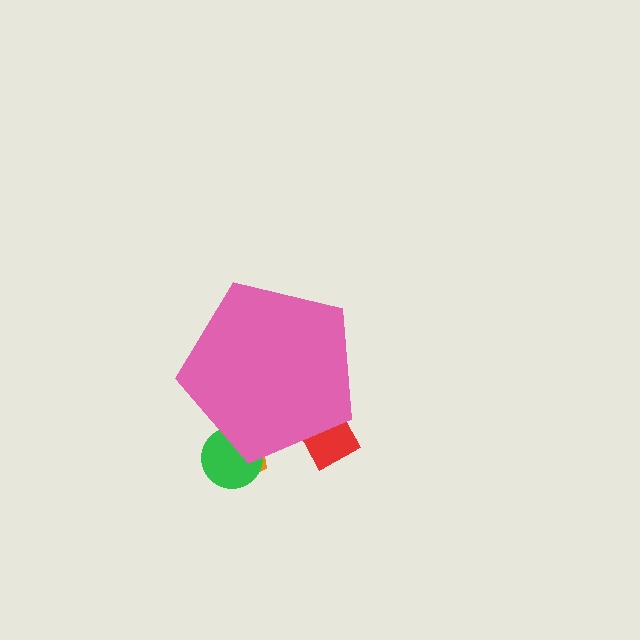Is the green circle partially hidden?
Yes, the green circle is partially hidden behind the pink pentagon.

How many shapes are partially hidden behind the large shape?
3 shapes are partially hidden.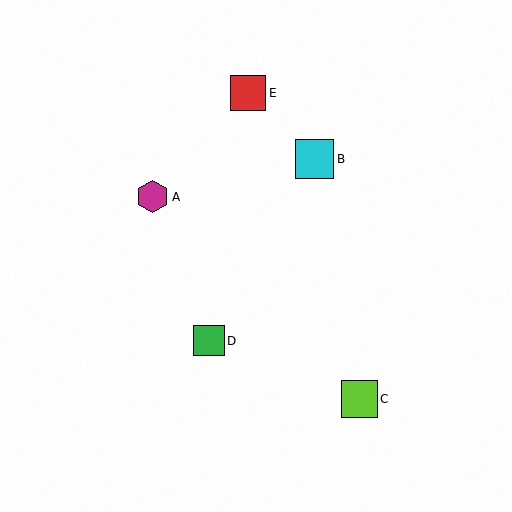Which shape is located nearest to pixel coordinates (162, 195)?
The magenta hexagon (labeled A) at (153, 197) is nearest to that location.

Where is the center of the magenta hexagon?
The center of the magenta hexagon is at (153, 197).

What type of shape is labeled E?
Shape E is a red square.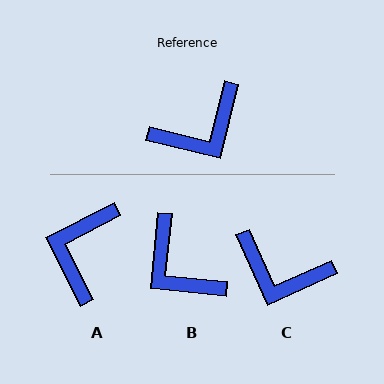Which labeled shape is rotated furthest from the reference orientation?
A, about 139 degrees away.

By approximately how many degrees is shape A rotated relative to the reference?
Approximately 139 degrees clockwise.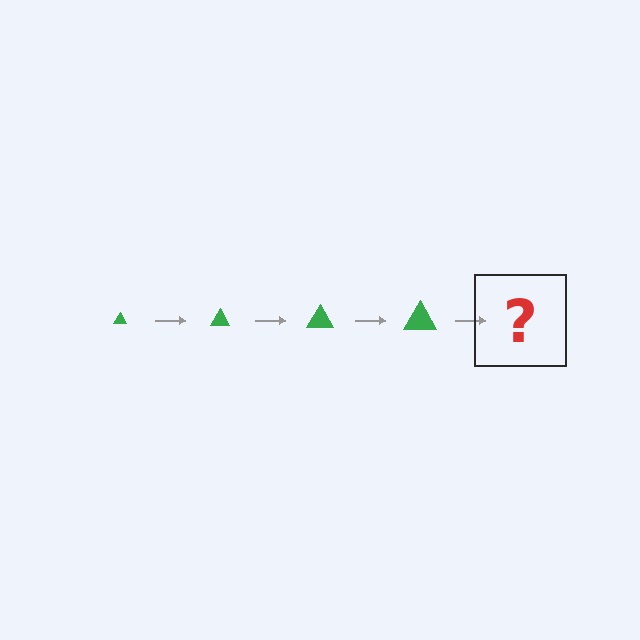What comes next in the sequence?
The next element should be a green triangle, larger than the previous one.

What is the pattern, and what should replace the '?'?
The pattern is that the triangle gets progressively larger each step. The '?' should be a green triangle, larger than the previous one.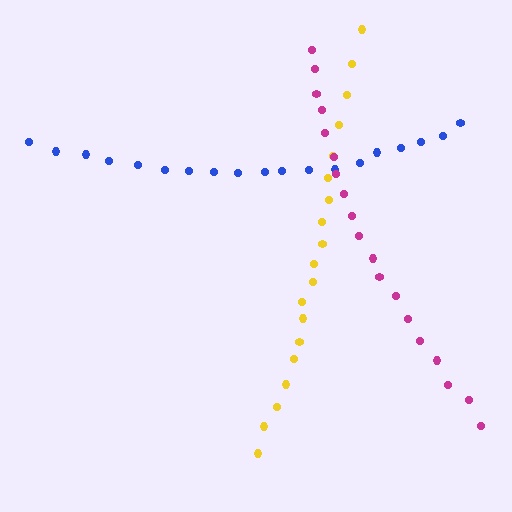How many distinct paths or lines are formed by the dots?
There are 3 distinct paths.